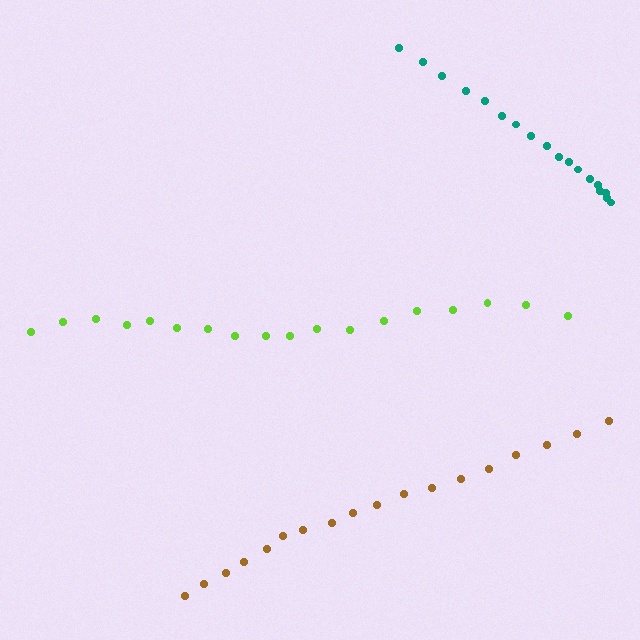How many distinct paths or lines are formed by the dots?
There are 3 distinct paths.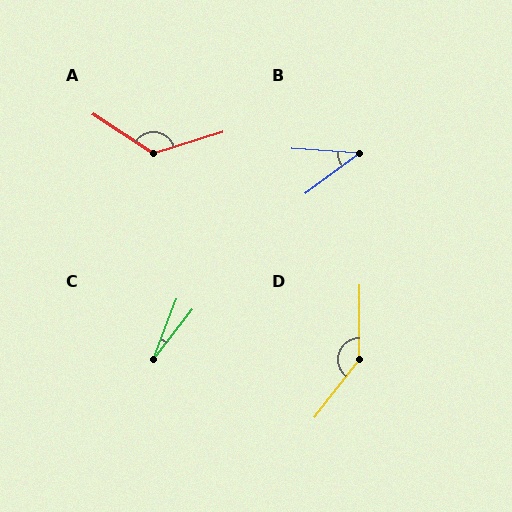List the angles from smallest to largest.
C (17°), B (41°), A (129°), D (142°).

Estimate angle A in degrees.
Approximately 129 degrees.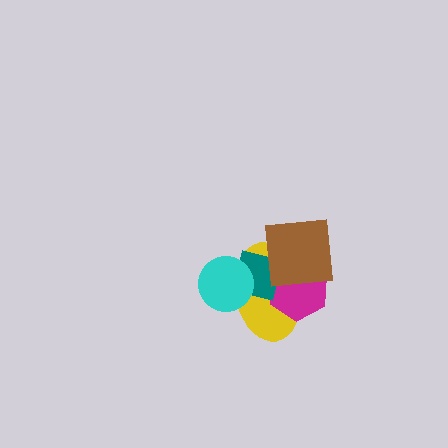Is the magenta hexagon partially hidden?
Yes, it is partially covered by another shape.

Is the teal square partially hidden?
Yes, it is partially covered by another shape.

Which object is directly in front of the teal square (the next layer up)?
The brown square is directly in front of the teal square.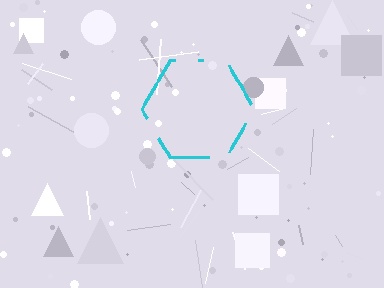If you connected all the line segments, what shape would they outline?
They would outline a hexagon.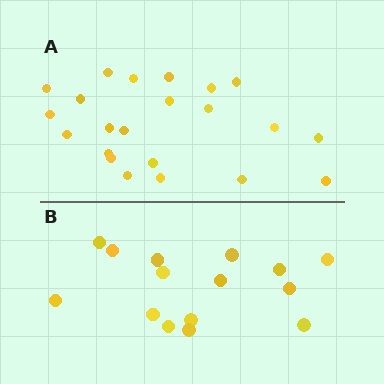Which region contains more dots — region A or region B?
Region A (the top region) has more dots.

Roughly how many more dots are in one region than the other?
Region A has roughly 8 or so more dots than region B.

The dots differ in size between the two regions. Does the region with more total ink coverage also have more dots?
No. Region B has more total ink coverage because its dots are larger, but region A actually contains more individual dots. Total area can be misleading — the number of items is what matters here.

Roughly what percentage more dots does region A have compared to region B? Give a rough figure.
About 45% more.